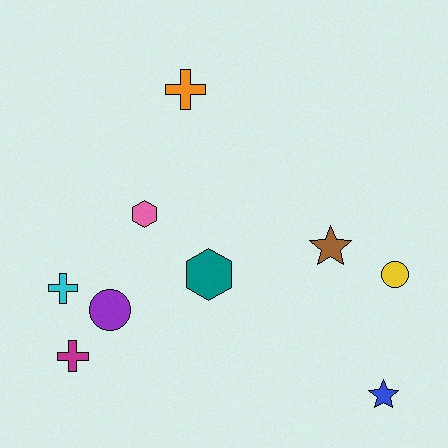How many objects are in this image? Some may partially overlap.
There are 9 objects.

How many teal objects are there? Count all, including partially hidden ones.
There is 1 teal object.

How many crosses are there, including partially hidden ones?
There are 3 crosses.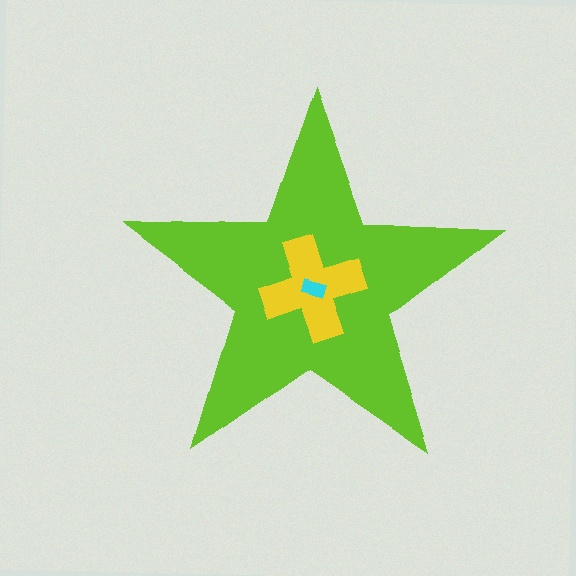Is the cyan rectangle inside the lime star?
Yes.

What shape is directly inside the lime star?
The yellow cross.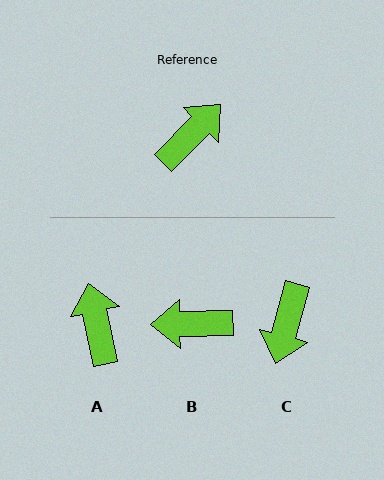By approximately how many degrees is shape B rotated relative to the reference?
Approximately 136 degrees counter-clockwise.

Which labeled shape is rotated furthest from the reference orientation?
C, about 151 degrees away.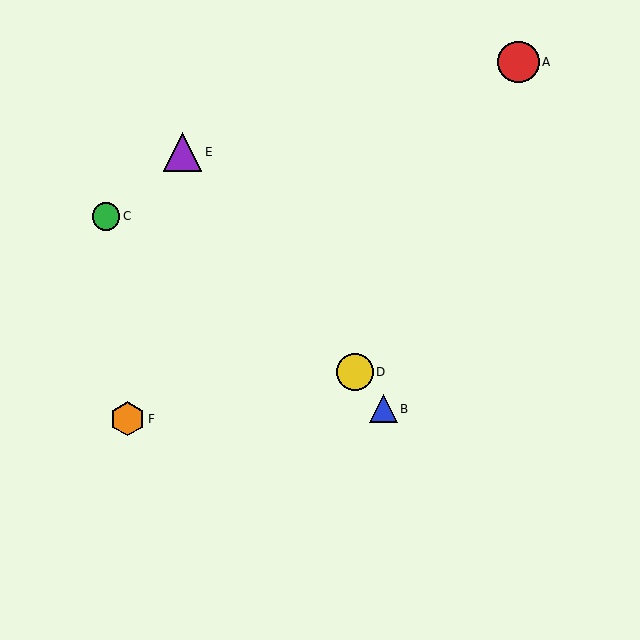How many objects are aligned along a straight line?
3 objects (B, D, E) are aligned along a straight line.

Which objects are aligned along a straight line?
Objects B, D, E are aligned along a straight line.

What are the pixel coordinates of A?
Object A is at (519, 62).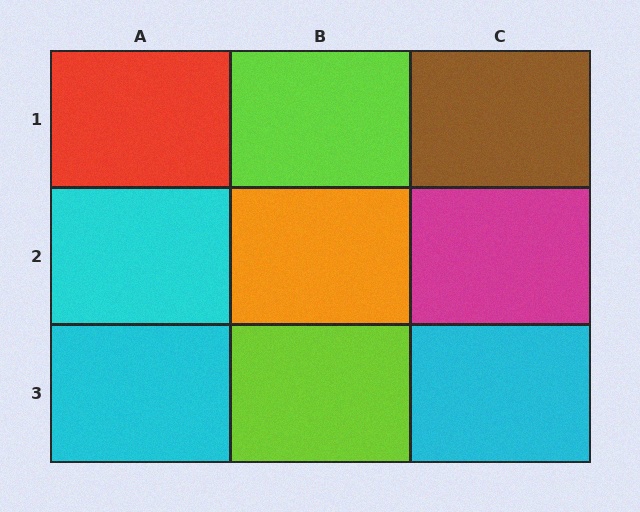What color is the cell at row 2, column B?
Orange.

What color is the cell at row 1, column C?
Brown.